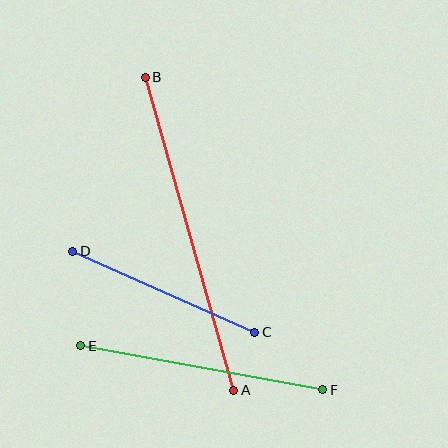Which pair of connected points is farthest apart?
Points A and B are farthest apart.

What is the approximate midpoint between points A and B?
The midpoint is at approximately (189, 234) pixels.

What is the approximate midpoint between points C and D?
The midpoint is at approximately (164, 292) pixels.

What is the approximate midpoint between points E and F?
The midpoint is at approximately (202, 368) pixels.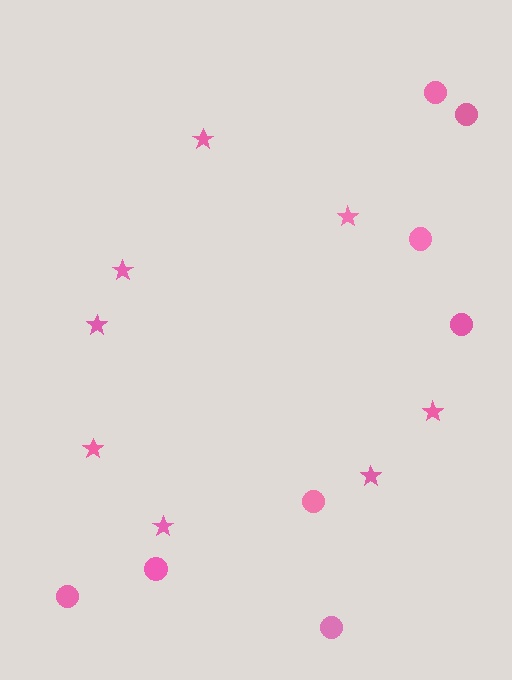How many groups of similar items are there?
There are 2 groups: one group of stars (8) and one group of circles (8).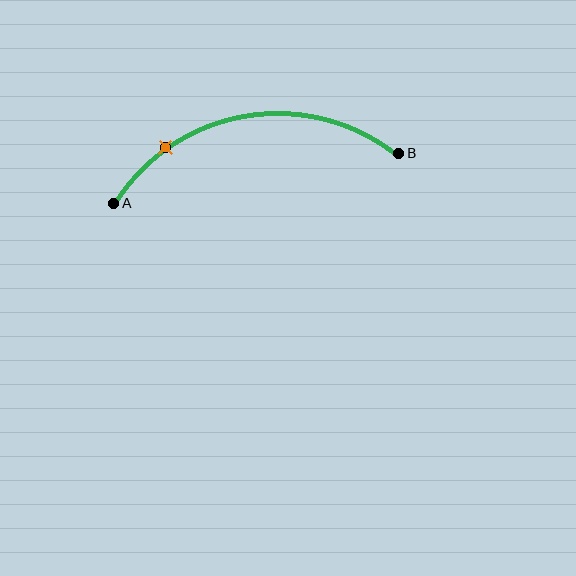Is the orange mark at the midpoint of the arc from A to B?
No. The orange mark lies on the arc but is closer to endpoint A. The arc midpoint would be at the point on the curve equidistant along the arc from both A and B.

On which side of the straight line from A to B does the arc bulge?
The arc bulges above the straight line connecting A and B.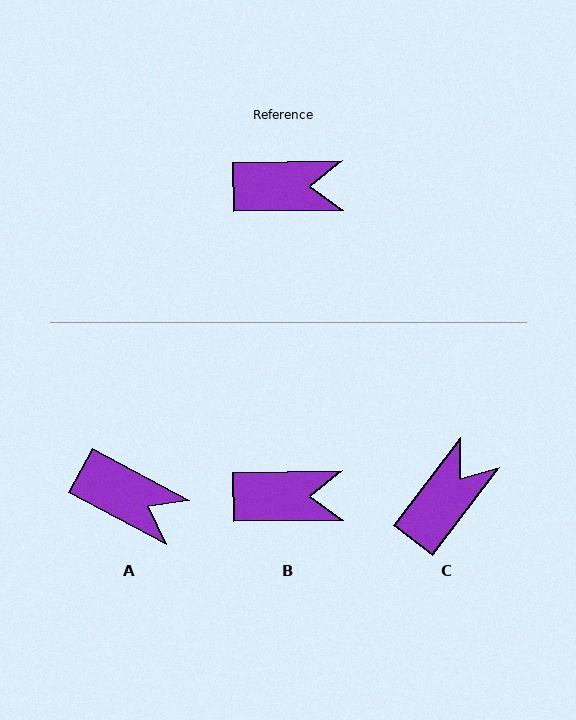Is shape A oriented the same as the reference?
No, it is off by about 29 degrees.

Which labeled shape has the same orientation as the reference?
B.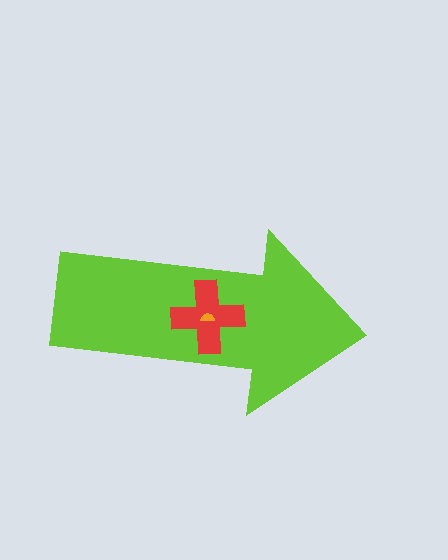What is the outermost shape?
The lime arrow.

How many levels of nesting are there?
3.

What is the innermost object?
The orange semicircle.